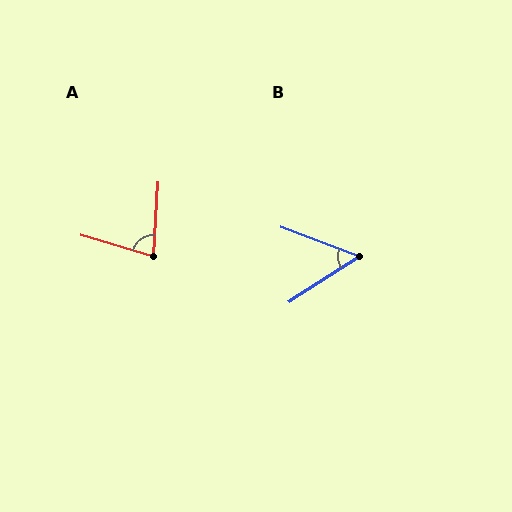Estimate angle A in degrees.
Approximately 77 degrees.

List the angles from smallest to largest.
B (53°), A (77°).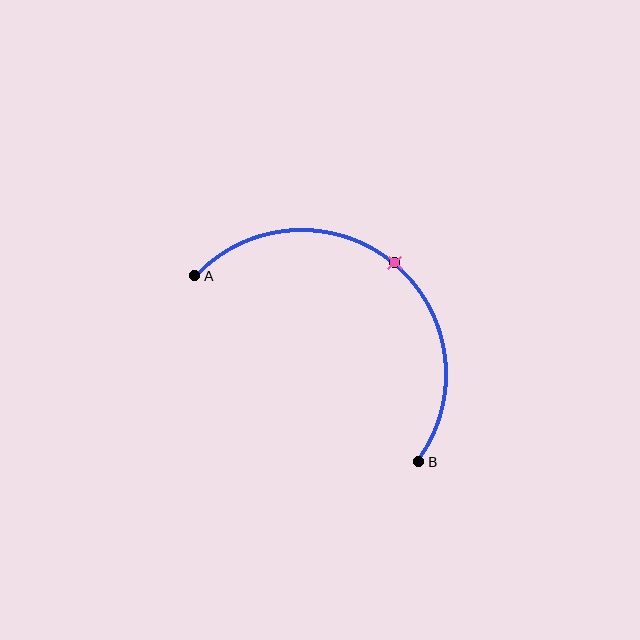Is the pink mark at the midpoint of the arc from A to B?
Yes. The pink mark lies on the arc at equal arc-length from both A and B — it is the arc midpoint.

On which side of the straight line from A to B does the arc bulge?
The arc bulges above and to the right of the straight line connecting A and B.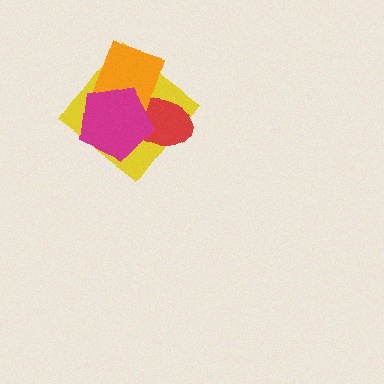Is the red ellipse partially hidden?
Yes, it is partially covered by another shape.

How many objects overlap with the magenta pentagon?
3 objects overlap with the magenta pentagon.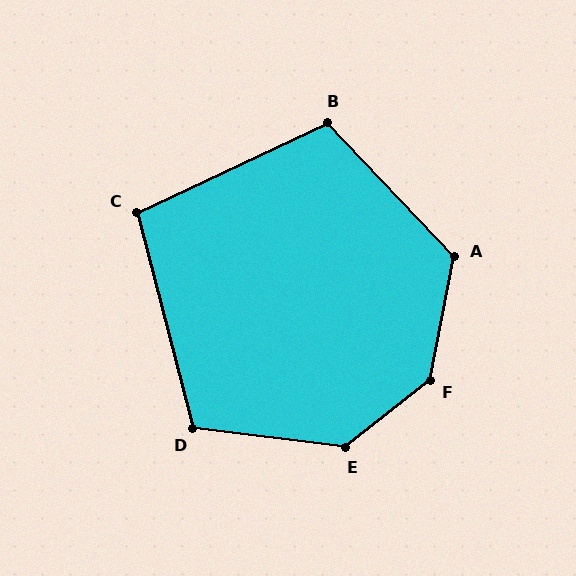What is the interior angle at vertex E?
Approximately 134 degrees (obtuse).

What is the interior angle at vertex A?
Approximately 125 degrees (obtuse).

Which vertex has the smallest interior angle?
C, at approximately 100 degrees.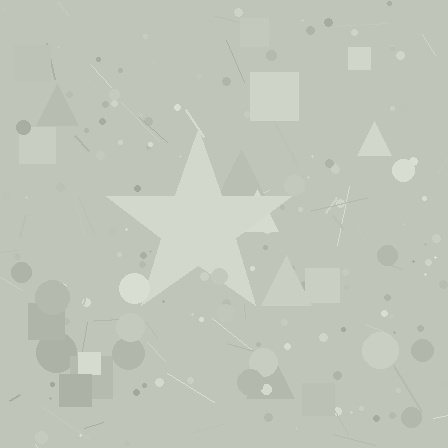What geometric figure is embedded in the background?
A star is embedded in the background.